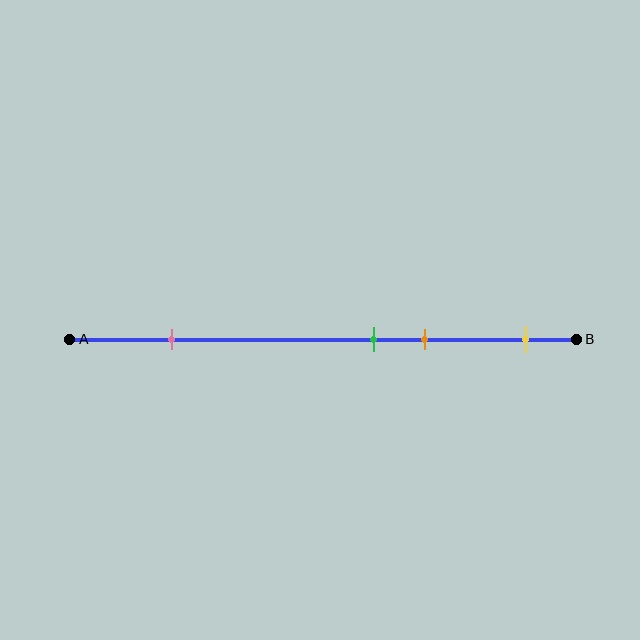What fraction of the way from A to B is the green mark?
The green mark is approximately 60% (0.6) of the way from A to B.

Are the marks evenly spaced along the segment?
No, the marks are not evenly spaced.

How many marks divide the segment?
There are 4 marks dividing the segment.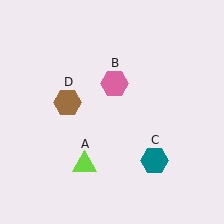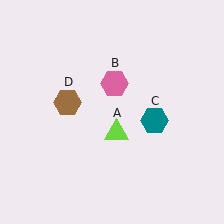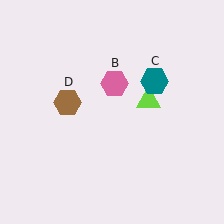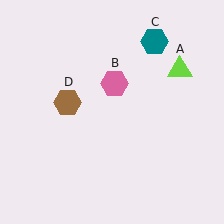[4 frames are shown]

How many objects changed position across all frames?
2 objects changed position: lime triangle (object A), teal hexagon (object C).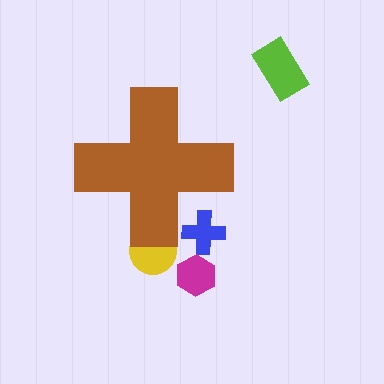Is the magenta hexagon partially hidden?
No, the magenta hexagon is fully visible.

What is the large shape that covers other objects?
A brown cross.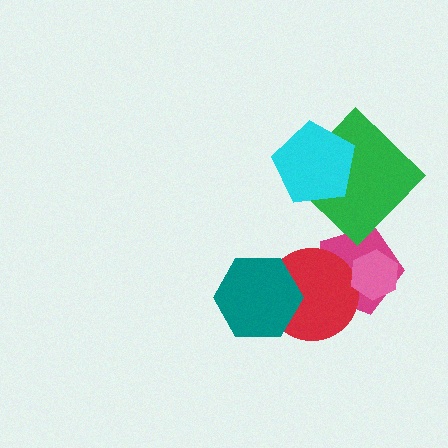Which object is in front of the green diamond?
The cyan pentagon is in front of the green diamond.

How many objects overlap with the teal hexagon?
1 object overlaps with the teal hexagon.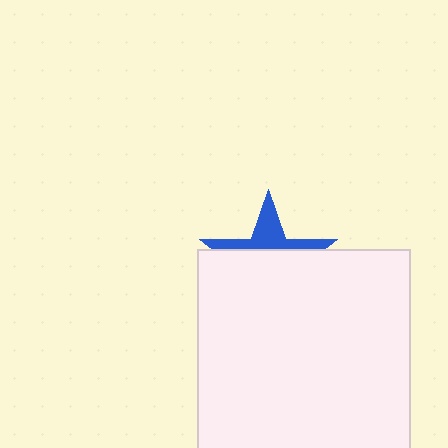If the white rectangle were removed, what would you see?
You would see the complete blue star.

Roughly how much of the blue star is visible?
A small part of it is visible (roughly 34%).